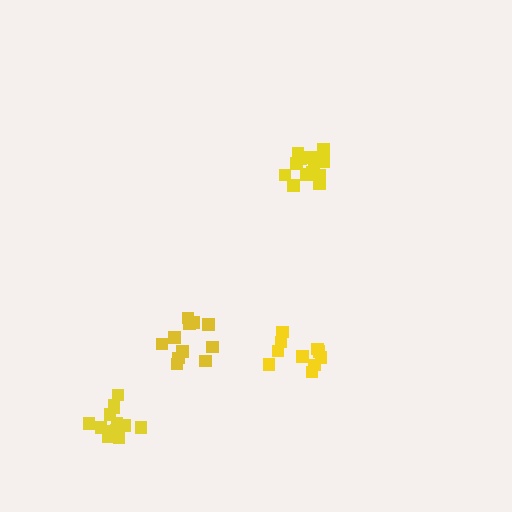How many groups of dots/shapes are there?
There are 4 groups.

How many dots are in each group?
Group 1: 11 dots, Group 2: 13 dots, Group 3: 11 dots, Group 4: 14 dots (49 total).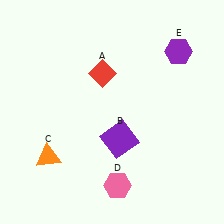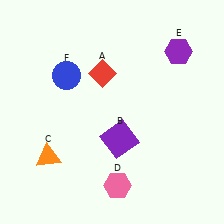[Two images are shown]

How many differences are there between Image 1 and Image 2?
There is 1 difference between the two images.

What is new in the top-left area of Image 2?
A blue circle (F) was added in the top-left area of Image 2.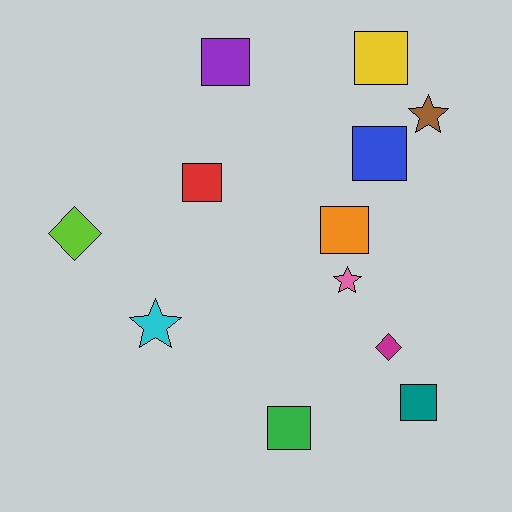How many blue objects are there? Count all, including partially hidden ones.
There is 1 blue object.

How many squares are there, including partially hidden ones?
There are 7 squares.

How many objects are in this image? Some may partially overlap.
There are 12 objects.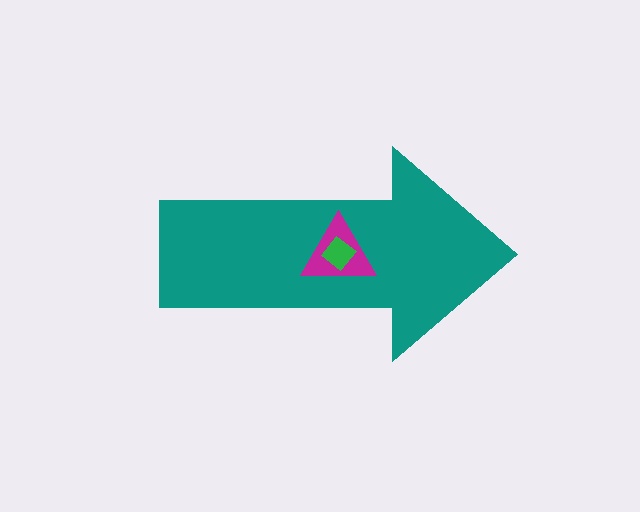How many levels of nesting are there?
3.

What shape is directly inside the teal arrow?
The magenta triangle.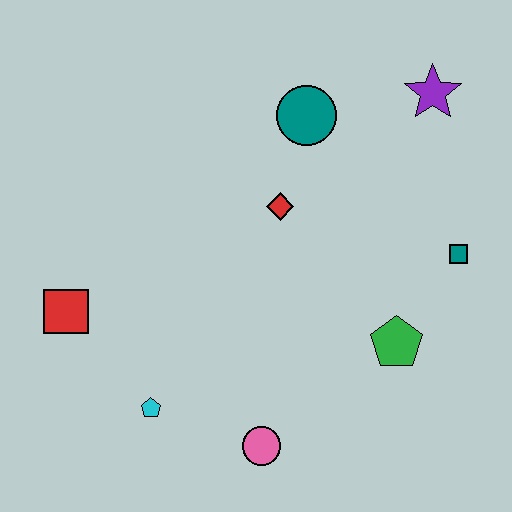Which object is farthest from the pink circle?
The purple star is farthest from the pink circle.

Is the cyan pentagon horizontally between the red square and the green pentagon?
Yes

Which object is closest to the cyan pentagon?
The pink circle is closest to the cyan pentagon.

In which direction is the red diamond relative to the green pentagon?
The red diamond is above the green pentagon.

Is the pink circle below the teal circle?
Yes